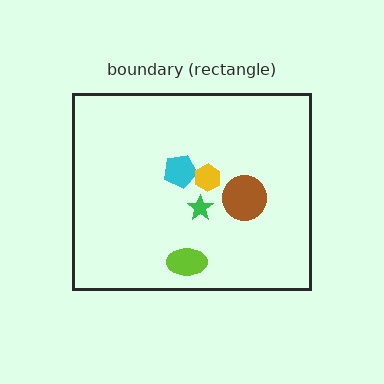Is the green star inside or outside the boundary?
Inside.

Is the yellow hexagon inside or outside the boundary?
Inside.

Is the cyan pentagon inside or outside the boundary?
Inside.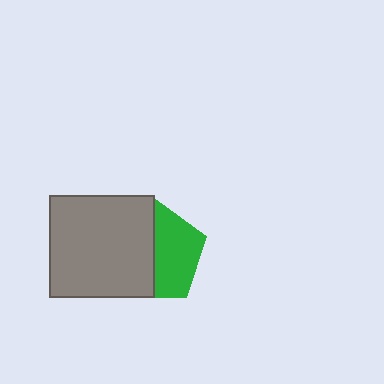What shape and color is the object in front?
The object in front is a gray rectangle.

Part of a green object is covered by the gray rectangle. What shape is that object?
It is a pentagon.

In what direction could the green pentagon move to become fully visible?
The green pentagon could move right. That would shift it out from behind the gray rectangle entirely.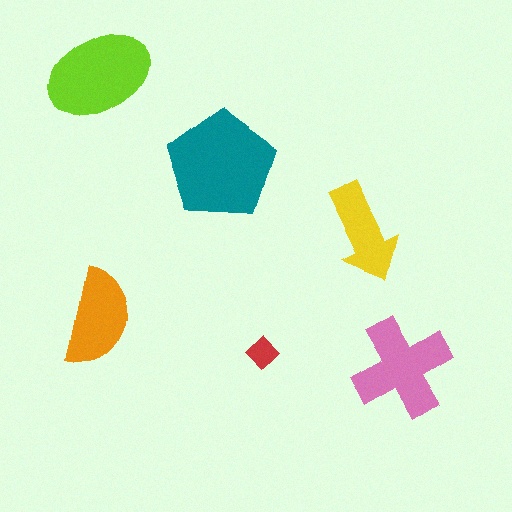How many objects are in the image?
There are 6 objects in the image.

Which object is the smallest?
The red diamond.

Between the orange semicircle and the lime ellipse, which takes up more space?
The lime ellipse.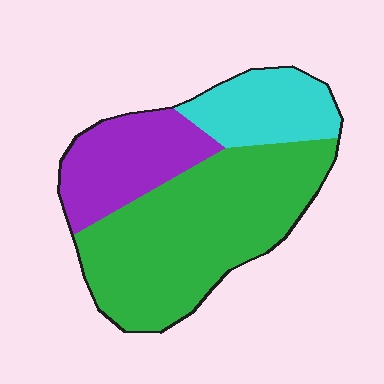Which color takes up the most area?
Green, at roughly 55%.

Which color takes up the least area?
Cyan, at roughly 20%.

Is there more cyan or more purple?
Purple.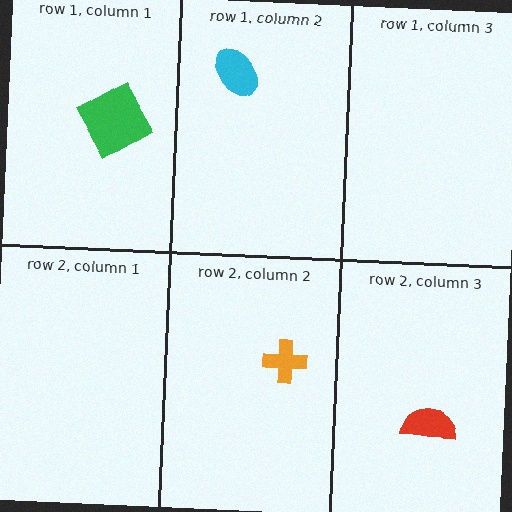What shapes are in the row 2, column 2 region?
The orange cross.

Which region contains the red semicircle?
The row 2, column 3 region.